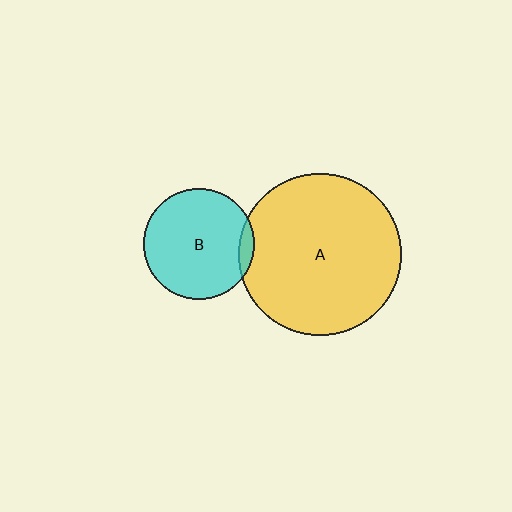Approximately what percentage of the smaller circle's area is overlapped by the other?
Approximately 5%.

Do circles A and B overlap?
Yes.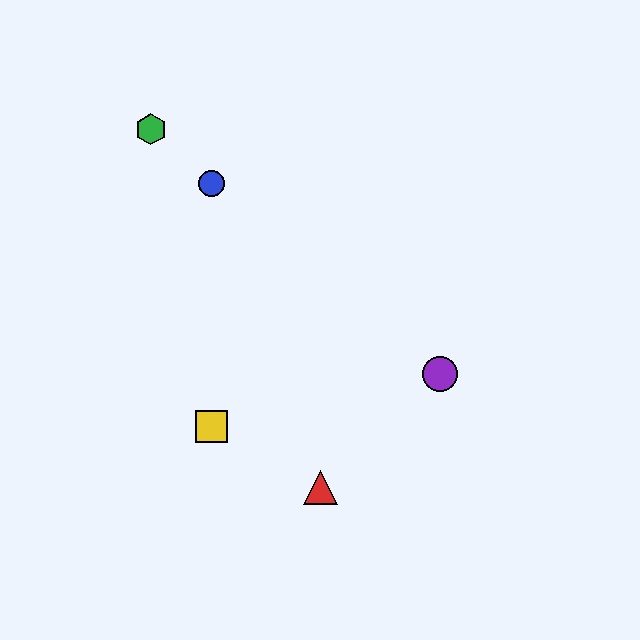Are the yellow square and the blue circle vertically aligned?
Yes, both are at x≈212.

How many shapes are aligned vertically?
2 shapes (the blue circle, the yellow square) are aligned vertically.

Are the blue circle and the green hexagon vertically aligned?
No, the blue circle is at x≈212 and the green hexagon is at x≈151.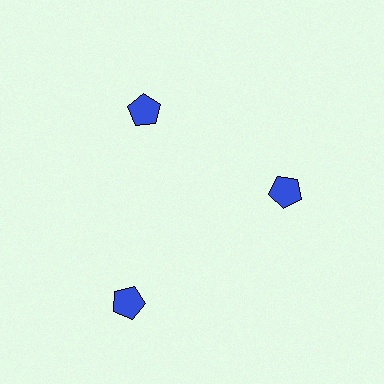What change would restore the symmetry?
The symmetry would be restored by moving it inward, back onto the ring so that all 3 pentagons sit at equal angles and equal distance from the center.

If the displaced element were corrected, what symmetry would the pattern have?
It would have 3-fold rotational symmetry — the pattern would map onto itself every 120 degrees.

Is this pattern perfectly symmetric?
No. The 3 blue pentagons are arranged in a ring, but one element near the 7 o'clock position is pushed outward from the center, breaking the 3-fold rotational symmetry.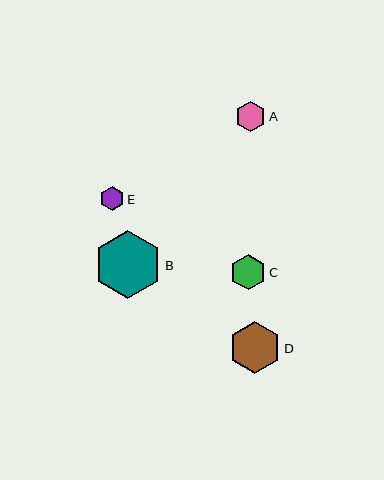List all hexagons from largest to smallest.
From largest to smallest: B, D, C, A, E.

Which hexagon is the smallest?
Hexagon E is the smallest with a size of approximately 24 pixels.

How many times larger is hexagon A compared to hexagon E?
Hexagon A is approximately 1.2 times the size of hexagon E.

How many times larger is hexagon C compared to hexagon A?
Hexagon C is approximately 1.2 times the size of hexagon A.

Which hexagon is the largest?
Hexagon B is the largest with a size of approximately 68 pixels.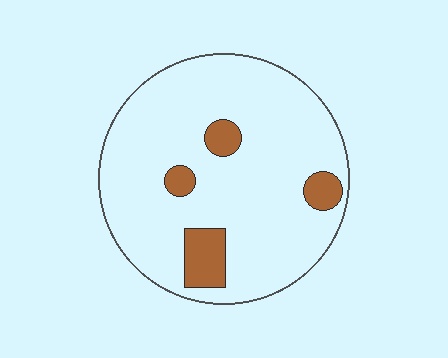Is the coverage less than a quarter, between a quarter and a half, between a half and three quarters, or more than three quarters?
Less than a quarter.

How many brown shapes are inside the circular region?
4.